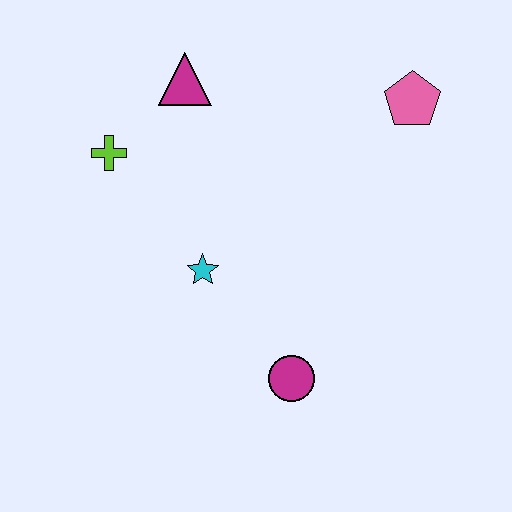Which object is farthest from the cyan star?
The pink pentagon is farthest from the cyan star.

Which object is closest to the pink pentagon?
The magenta triangle is closest to the pink pentagon.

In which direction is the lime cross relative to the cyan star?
The lime cross is above the cyan star.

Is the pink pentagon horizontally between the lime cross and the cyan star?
No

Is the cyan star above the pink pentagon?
No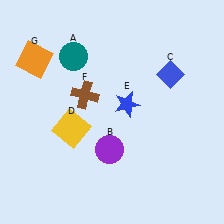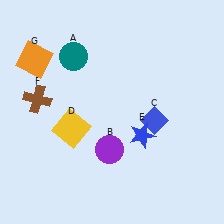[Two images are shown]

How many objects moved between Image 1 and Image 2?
3 objects moved between the two images.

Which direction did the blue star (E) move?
The blue star (E) moved down.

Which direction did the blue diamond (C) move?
The blue diamond (C) moved down.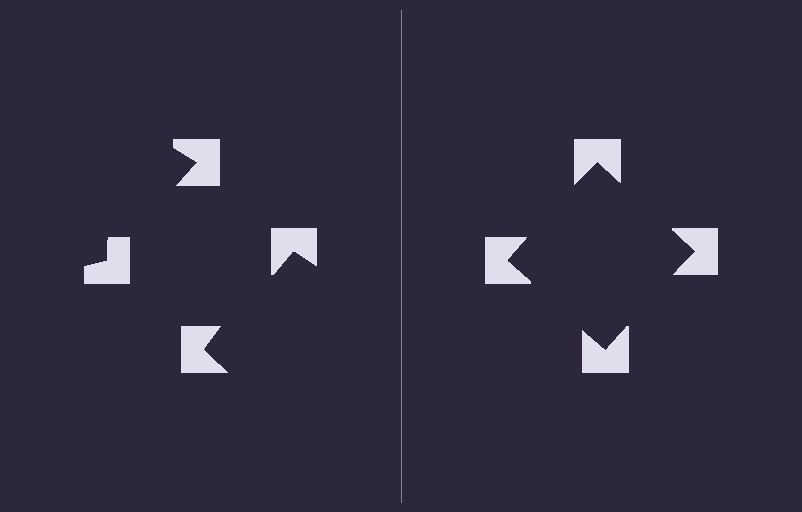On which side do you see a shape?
An illusory square appears on the right side. On the left side the wedge cuts are rotated, so no coherent shape forms.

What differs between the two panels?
The notched squares are positioned identically on both sides; only the wedge orientations differ. On the right they align to a square; on the left they are misaligned.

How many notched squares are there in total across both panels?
8 — 4 on each side.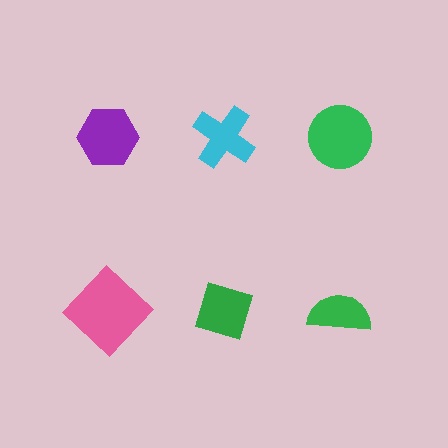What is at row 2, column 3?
A green semicircle.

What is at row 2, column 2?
A green diamond.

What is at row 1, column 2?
A cyan cross.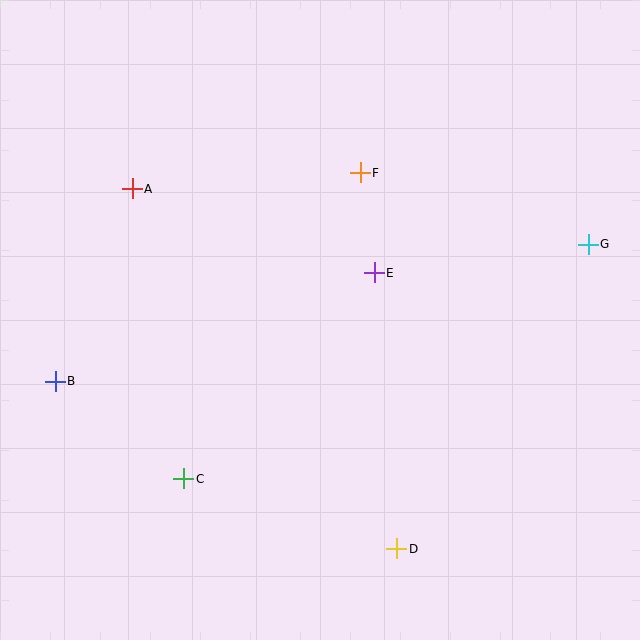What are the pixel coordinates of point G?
Point G is at (588, 244).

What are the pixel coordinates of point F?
Point F is at (360, 173).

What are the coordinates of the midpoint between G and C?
The midpoint between G and C is at (386, 361).